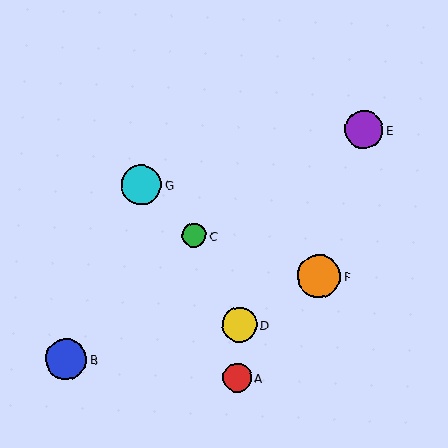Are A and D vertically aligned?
Yes, both are at x≈237.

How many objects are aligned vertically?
2 objects (A, D) are aligned vertically.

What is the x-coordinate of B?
Object B is at x≈66.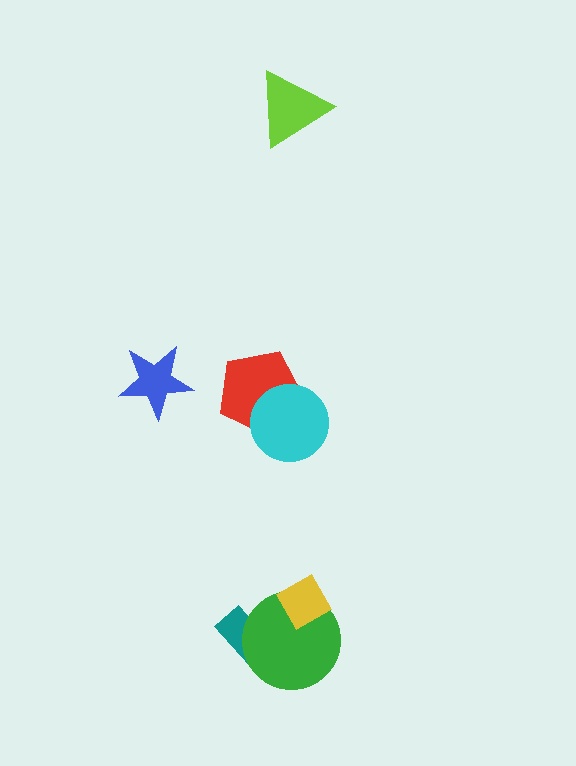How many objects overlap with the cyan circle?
1 object overlaps with the cyan circle.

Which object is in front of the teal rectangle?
The green circle is in front of the teal rectangle.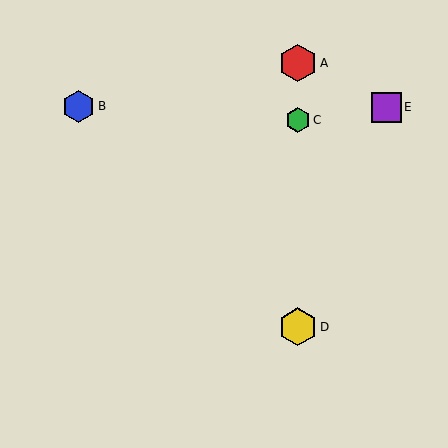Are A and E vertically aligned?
No, A is at x≈298 and E is at x≈387.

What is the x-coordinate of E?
Object E is at x≈387.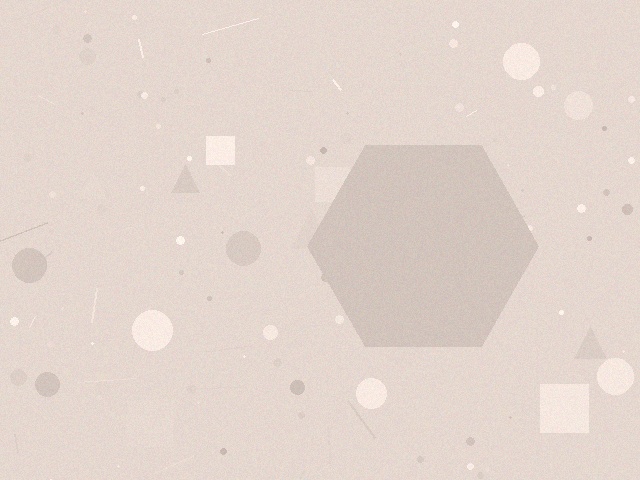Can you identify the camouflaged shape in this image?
The camouflaged shape is a hexagon.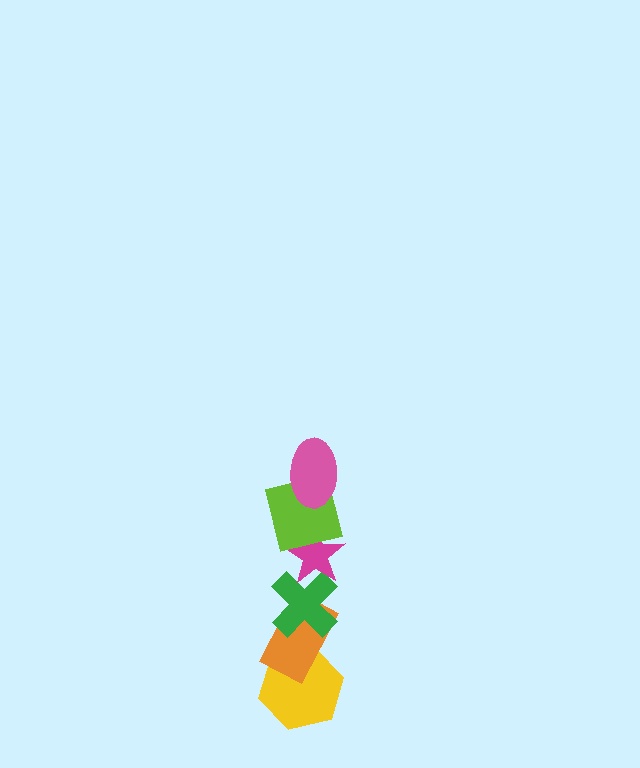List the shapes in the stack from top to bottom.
From top to bottom: the pink ellipse, the lime square, the magenta star, the green cross, the orange rectangle, the yellow hexagon.